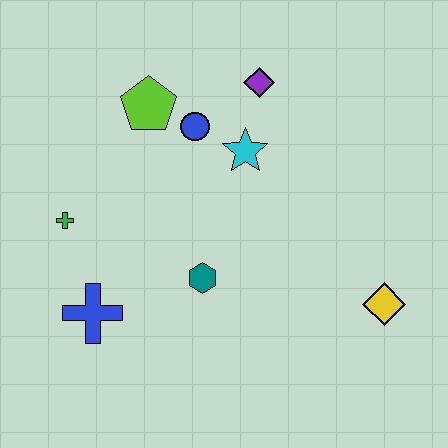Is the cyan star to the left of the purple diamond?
Yes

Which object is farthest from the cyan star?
The blue cross is farthest from the cyan star.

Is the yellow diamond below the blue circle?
Yes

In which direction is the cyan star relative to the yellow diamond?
The cyan star is above the yellow diamond.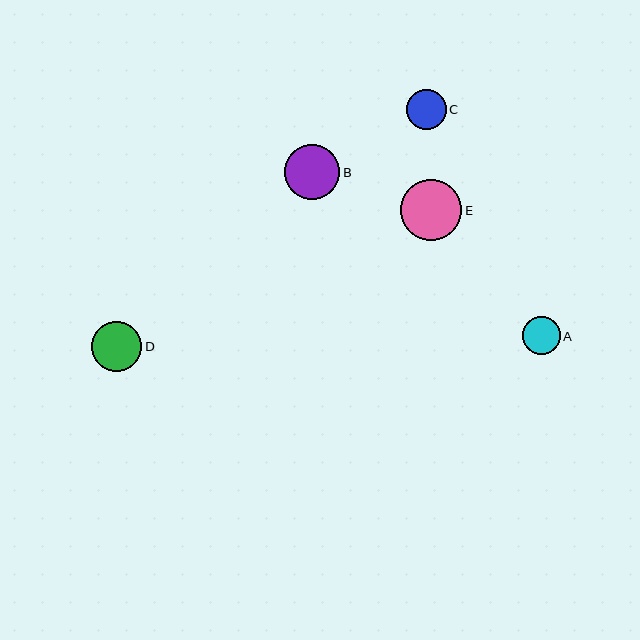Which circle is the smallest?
Circle A is the smallest with a size of approximately 38 pixels.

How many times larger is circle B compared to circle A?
Circle B is approximately 1.5 times the size of circle A.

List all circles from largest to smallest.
From largest to smallest: E, B, D, C, A.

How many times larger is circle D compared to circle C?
Circle D is approximately 1.3 times the size of circle C.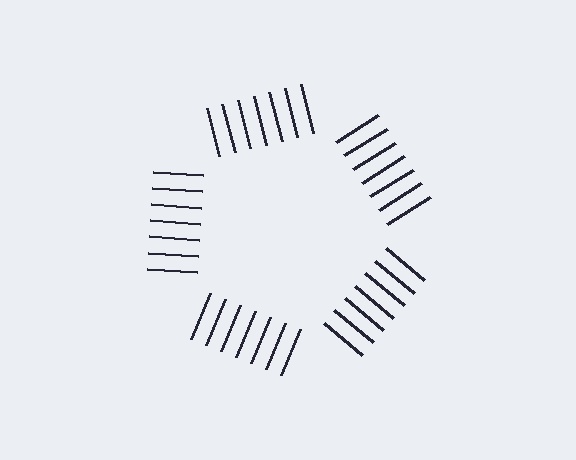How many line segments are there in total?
35 — 7 along each of the 5 edges.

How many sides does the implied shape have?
5 sides — the line-ends trace a pentagon.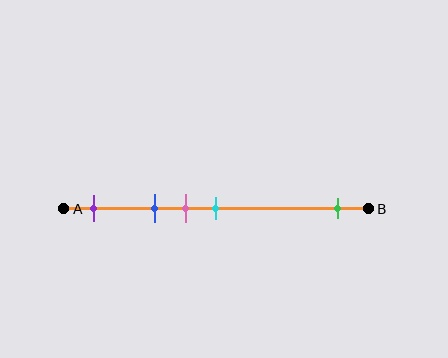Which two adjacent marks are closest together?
The pink and cyan marks are the closest adjacent pair.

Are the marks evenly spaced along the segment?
No, the marks are not evenly spaced.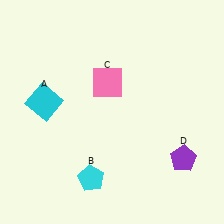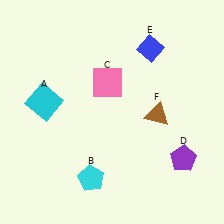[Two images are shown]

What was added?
A blue diamond (E), a brown triangle (F) were added in Image 2.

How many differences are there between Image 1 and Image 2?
There are 2 differences between the two images.